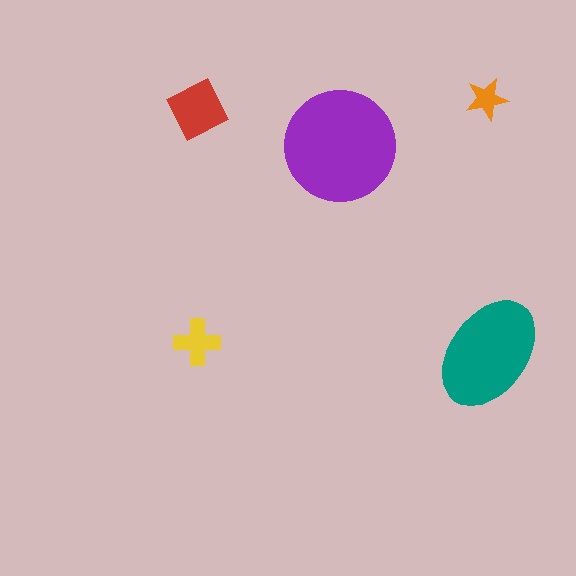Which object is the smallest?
The orange star.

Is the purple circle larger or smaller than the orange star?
Larger.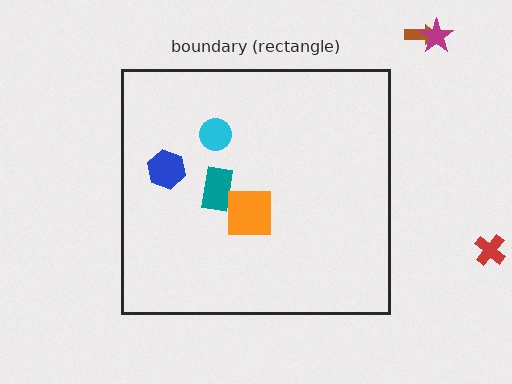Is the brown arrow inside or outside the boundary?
Outside.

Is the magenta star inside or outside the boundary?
Outside.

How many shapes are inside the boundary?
4 inside, 3 outside.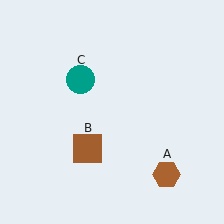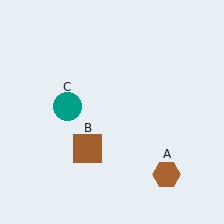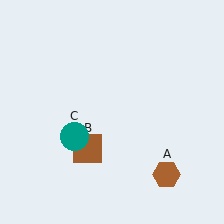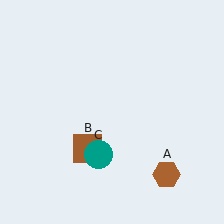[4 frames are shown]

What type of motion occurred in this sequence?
The teal circle (object C) rotated counterclockwise around the center of the scene.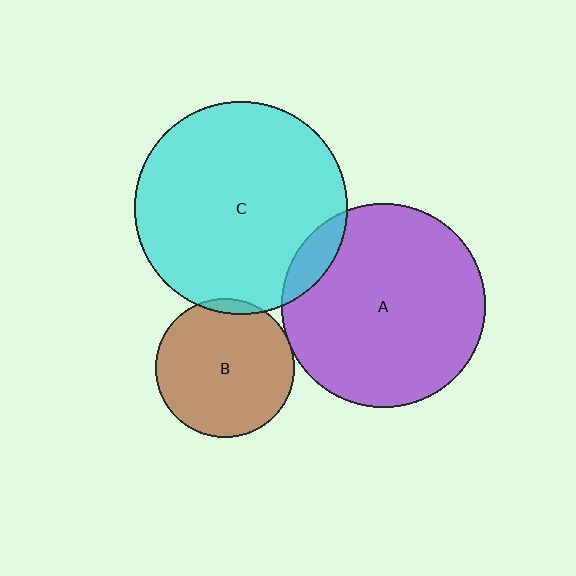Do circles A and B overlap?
Yes.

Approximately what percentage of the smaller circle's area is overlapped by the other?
Approximately 5%.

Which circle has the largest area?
Circle C (cyan).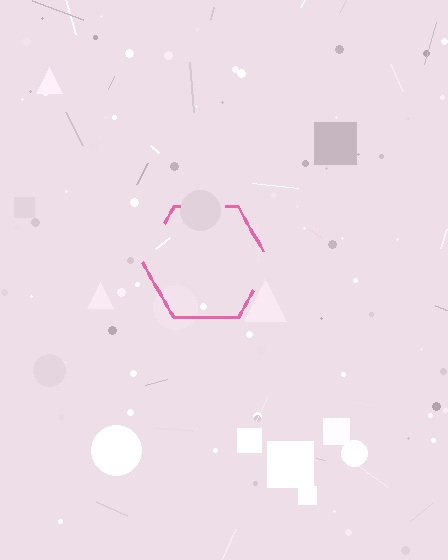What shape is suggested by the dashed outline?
The dashed outline suggests a hexagon.